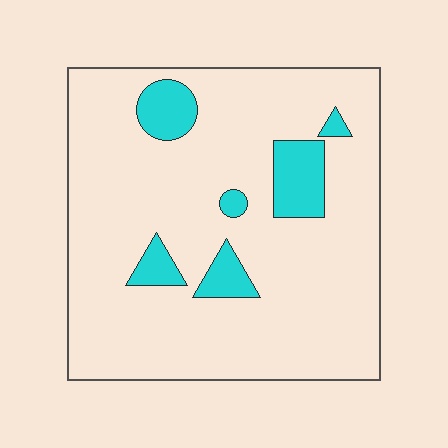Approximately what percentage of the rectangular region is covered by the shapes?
Approximately 10%.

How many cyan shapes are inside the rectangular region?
6.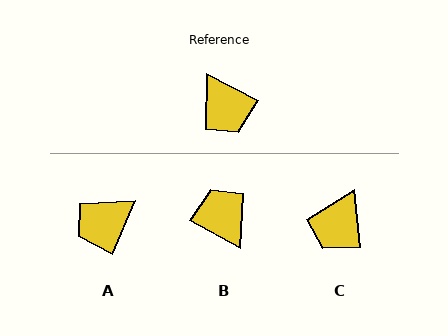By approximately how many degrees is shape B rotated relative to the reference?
Approximately 179 degrees counter-clockwise.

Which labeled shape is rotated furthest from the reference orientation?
B, about 179 degrees away.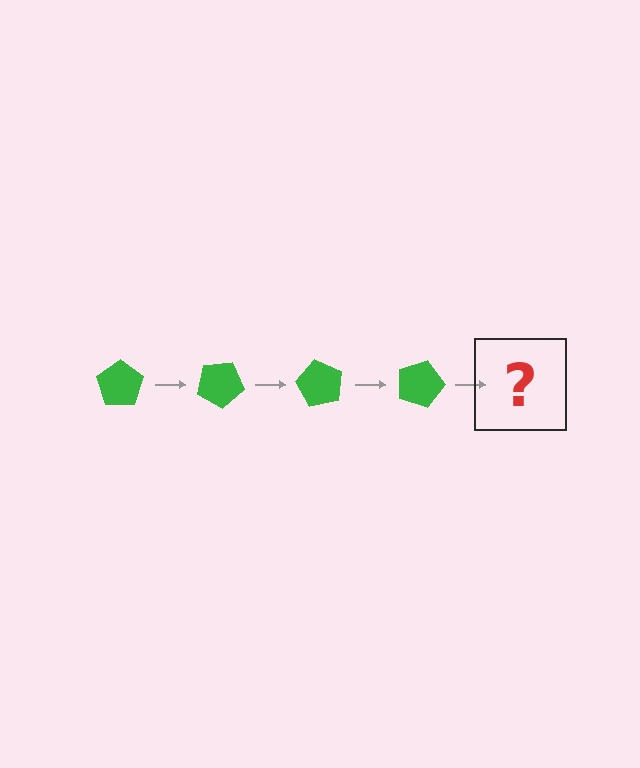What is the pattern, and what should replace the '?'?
The pattern is that the pentagon rotates 30 degrees each step. The '?' should be a green pentagon rotated 120 degrees.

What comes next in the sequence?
The next element should be a green pentagon rotated 120 degrees.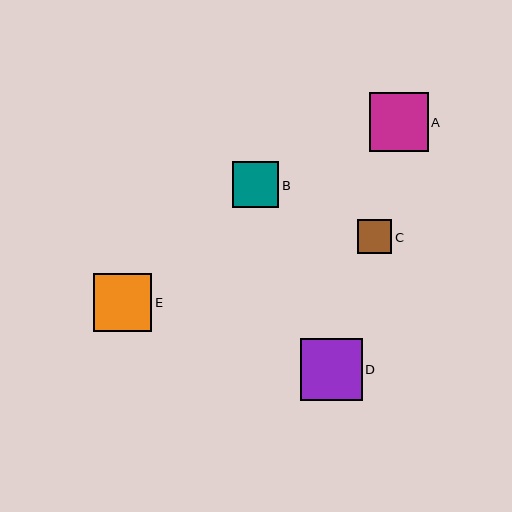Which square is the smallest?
Square C is the smallest with a size of approximately 34 pixels.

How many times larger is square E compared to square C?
Square E is approximately 1.7 times the size of square C.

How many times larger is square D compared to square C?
Square D is approximately 1.8 times the size of square C.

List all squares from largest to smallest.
From largest to smallest: D, A, E, B, C.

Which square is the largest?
Square D is the largest with a size of approximately 62 pixels.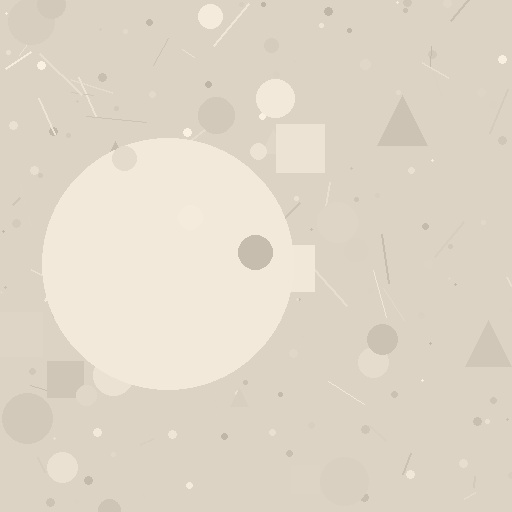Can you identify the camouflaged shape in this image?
The camouflaged shape is a circle.